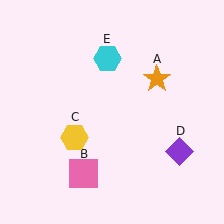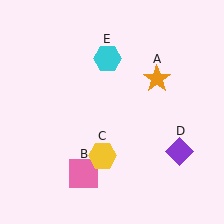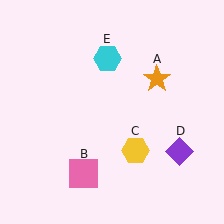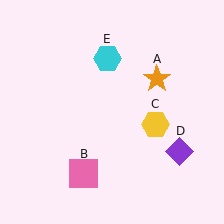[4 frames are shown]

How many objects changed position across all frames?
1 object changed position: yellow hexagon (object C).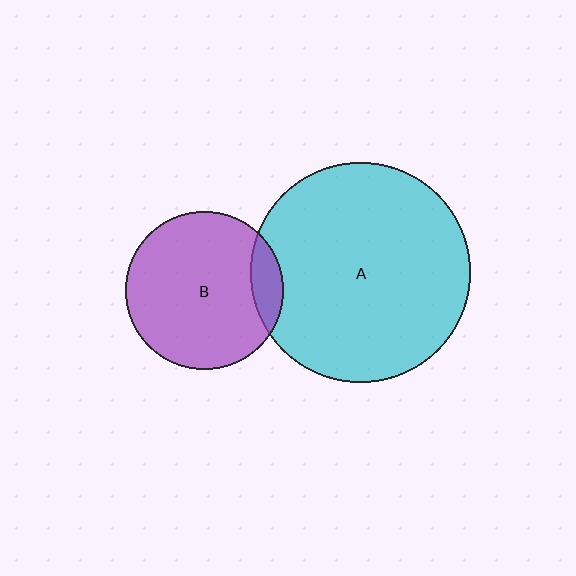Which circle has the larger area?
Circle A (cyan).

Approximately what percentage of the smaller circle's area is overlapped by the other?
Approximately 10%.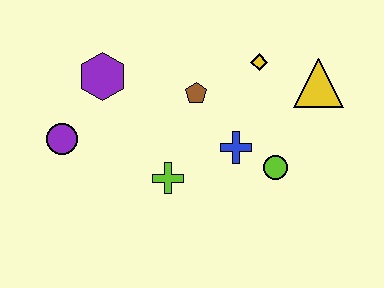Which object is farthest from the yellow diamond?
The purple circle is farthest from the yellow diamond.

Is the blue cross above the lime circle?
Yes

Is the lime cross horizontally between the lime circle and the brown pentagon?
No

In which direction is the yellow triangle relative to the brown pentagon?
The yellow triangle is to the right of the brown pentagon.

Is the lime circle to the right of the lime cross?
Yes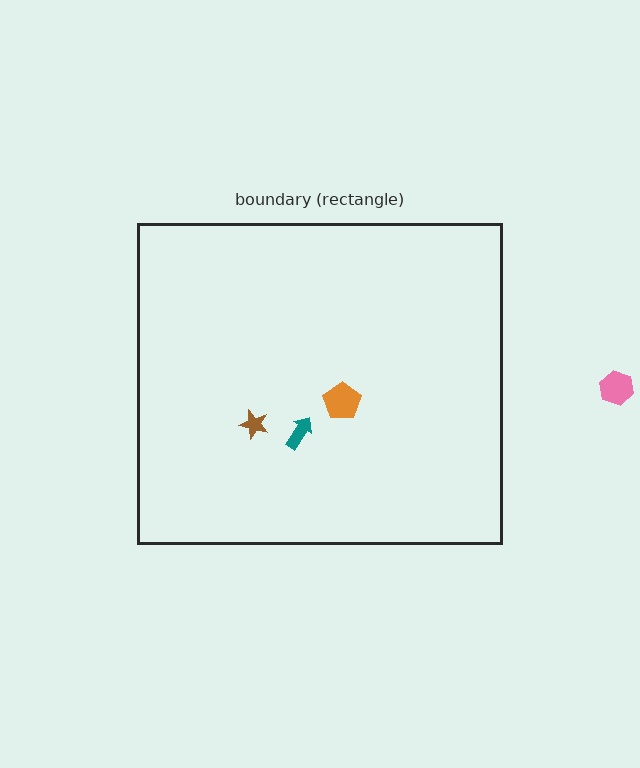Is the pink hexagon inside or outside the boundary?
Outside.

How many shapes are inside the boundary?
3 inside, 1 outside.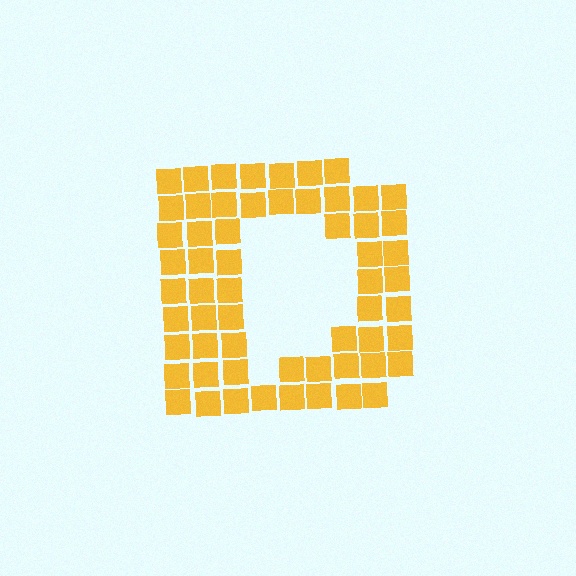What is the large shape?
The large shape is the letter D.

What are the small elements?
The small elements are squares.